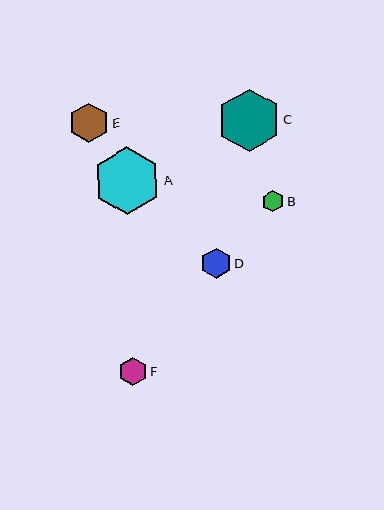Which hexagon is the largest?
Hexagon A is the largest with a size of approximately 67 pixels.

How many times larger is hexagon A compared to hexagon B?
Hexagon A is approximately 3.2 times the size of hexagon B.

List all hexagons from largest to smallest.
From largest to smallest: A, C, E, D, F, B.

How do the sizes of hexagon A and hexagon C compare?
Hexagon A and hexagon C are approximately the same size.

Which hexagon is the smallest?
Hexagon B is the smallest with a size of approximately 21 pixels.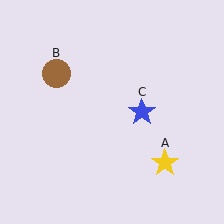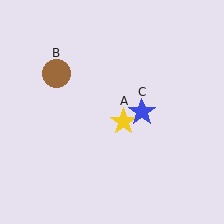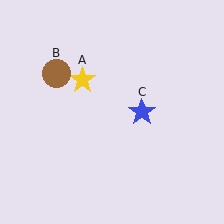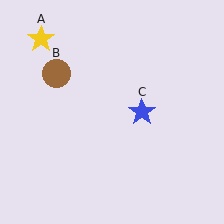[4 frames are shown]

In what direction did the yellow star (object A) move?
The yellow star (object A) moved up and to the left.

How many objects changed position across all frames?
1 object changed position: yellow star (object A).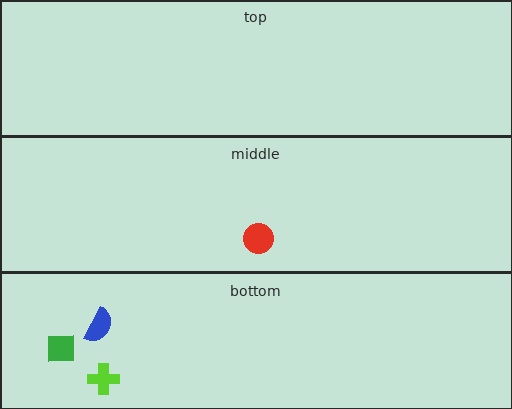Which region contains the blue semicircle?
The bottom region.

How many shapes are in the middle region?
1.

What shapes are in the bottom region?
The blue semicircle, the lime cross, the green square.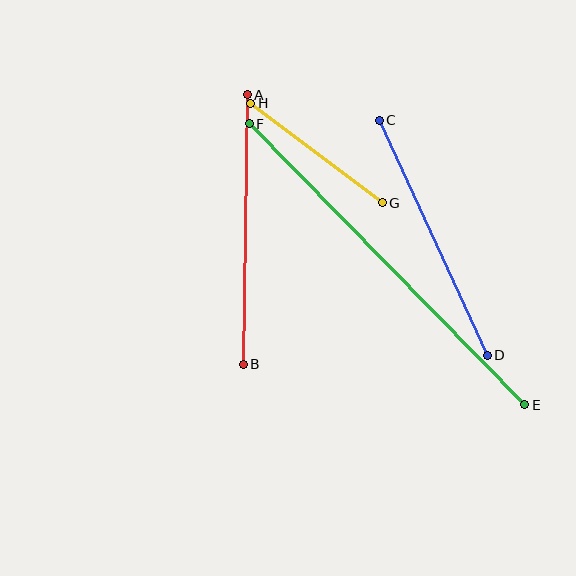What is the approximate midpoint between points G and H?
The midpoint is at approximately (316, 153) pixels.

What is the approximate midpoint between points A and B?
The midpoint is at approximately (245, 229) pixels.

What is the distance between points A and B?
The distance is approximately 270 pixels.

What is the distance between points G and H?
The distance is approximately 165 pixels.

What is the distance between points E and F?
The distance is approximately 394 pixels.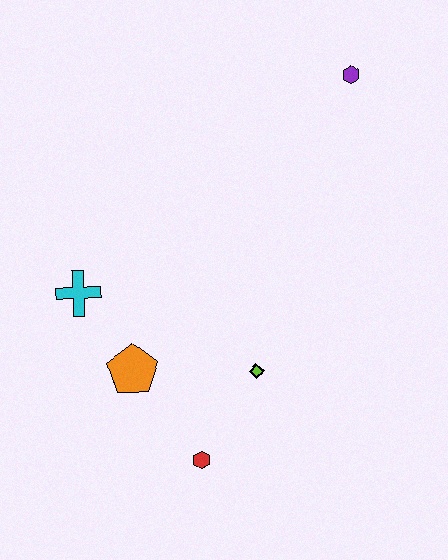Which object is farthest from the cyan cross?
The purple hexagon is farthest from the cyan cross.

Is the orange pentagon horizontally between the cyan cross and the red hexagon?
Yes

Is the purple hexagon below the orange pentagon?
No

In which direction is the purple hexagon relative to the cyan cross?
The purple hexagon is to the right of the cyan cross.